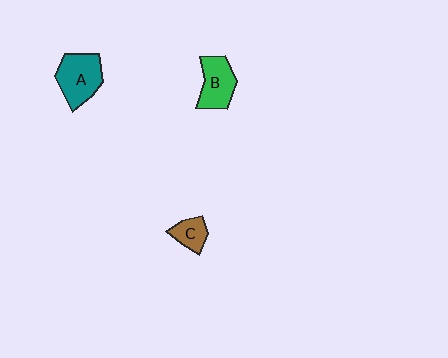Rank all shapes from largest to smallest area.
From largest to smallest: A (teal), B (green), C (brown).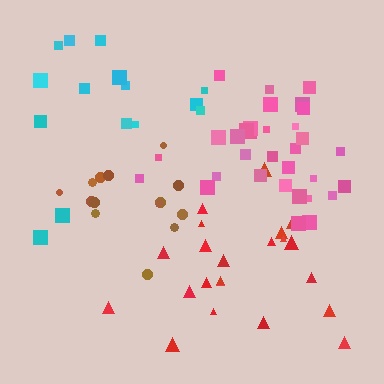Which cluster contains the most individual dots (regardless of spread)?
Pink (32).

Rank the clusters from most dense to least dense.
brown, pink, red, cyan.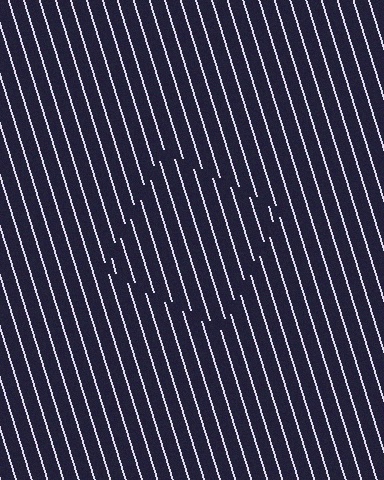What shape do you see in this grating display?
An illusory square. The interior of the shape contains the same grating, shifted by half a period — the contour is defined by the phase discontinuity where line-ends from the inner and outer gratings abut.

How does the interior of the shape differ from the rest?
The interior of the shape contains the same grating, shifted by half a period — the contour is defined by the phase discontinuity where line-ends from the inner and outer gratings abut.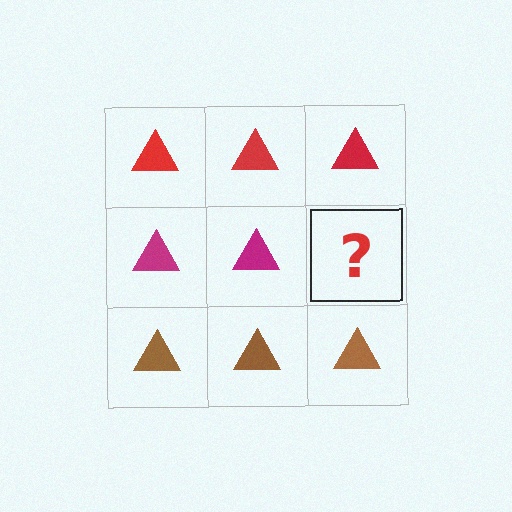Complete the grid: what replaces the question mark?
The question mark should be replaced with a magenta triangle.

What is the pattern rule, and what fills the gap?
The rule is that each row has a consistent color. The gap should be filled with a magenta triangle.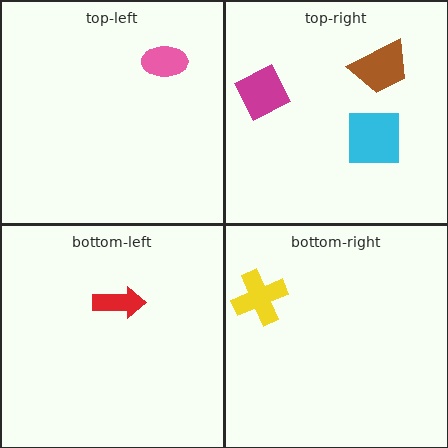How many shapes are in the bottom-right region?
1.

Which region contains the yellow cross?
The bottom-right region.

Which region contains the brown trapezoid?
The top-right region.